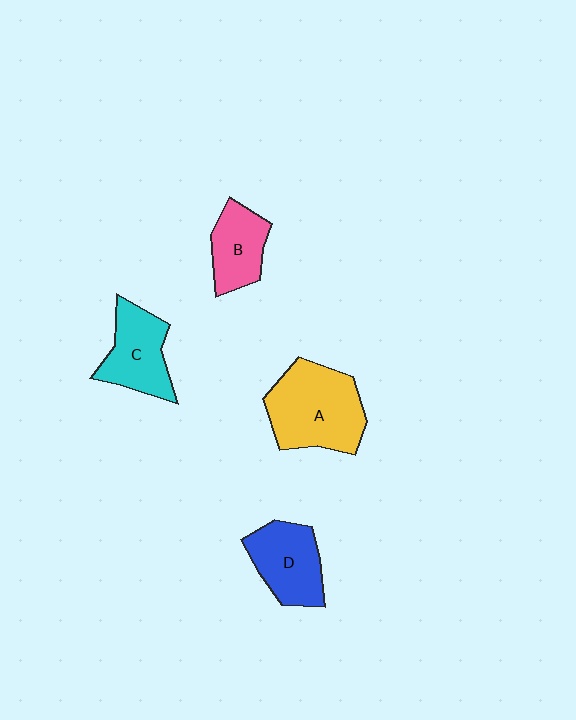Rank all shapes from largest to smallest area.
From largest to smallest: A (yellow), D (blue), C (cyan), B (pink).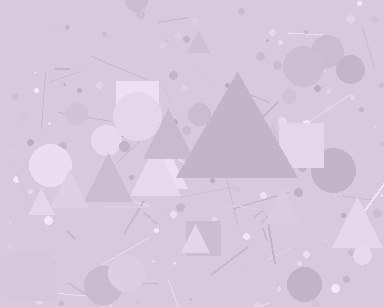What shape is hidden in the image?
A triangle is hidden in the image.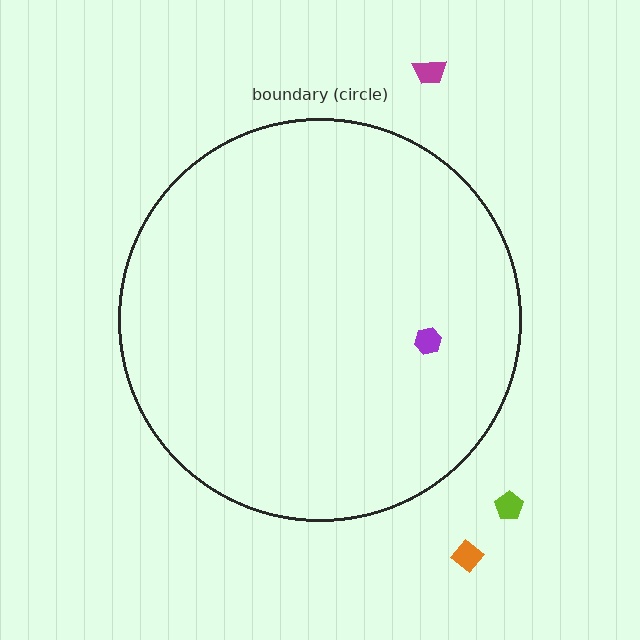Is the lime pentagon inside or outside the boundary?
Outside.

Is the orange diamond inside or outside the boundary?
Outside.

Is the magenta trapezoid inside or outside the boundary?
Outside.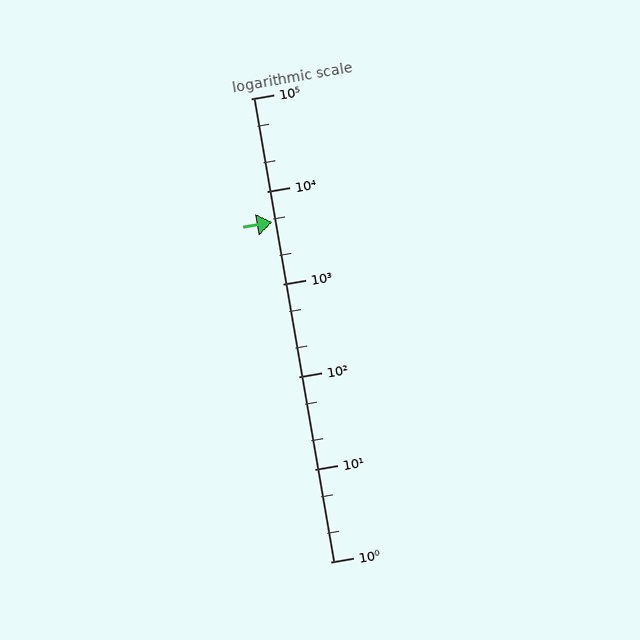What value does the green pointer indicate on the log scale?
The pointer indicates approximately 4600.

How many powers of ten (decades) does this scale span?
The scale spans 5 decades, from 1 to 100000.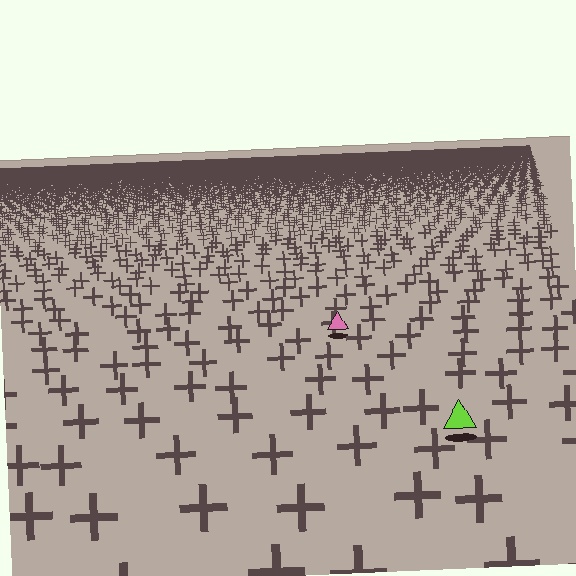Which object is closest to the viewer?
The lime triangle is closest. The texture marks near it are larger and more spread out.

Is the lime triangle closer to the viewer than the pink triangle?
Yes. The lime triangle is closer — you can tell from the texture gradient: the ground texture is coarser near it.